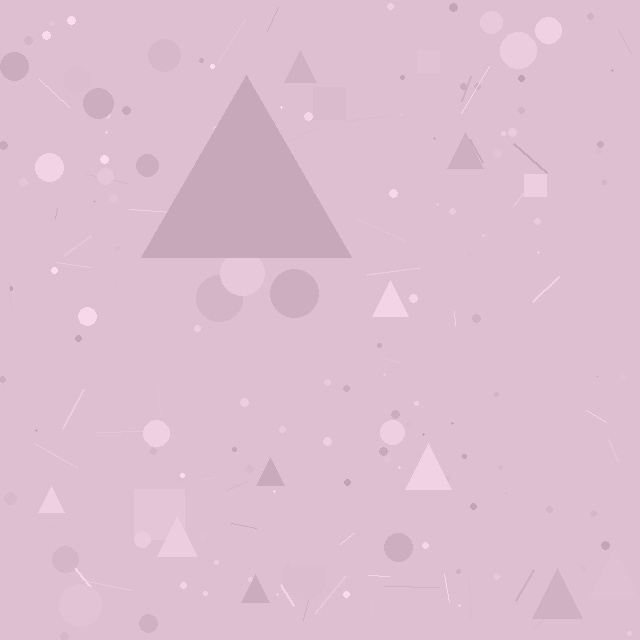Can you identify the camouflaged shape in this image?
The camouflaged shape is a triangle.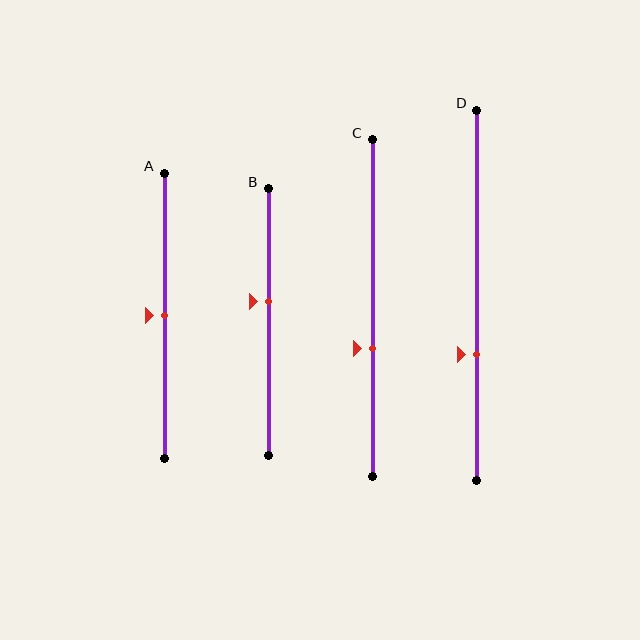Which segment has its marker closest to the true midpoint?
Segment A has its marker closest to the true midpoint.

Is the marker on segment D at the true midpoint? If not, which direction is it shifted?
No, the marker on segment D is shifted downward by about 16% of the segment length.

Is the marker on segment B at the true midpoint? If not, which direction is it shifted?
No, the marker on segment B is shifted upward by about 8% of the segment length.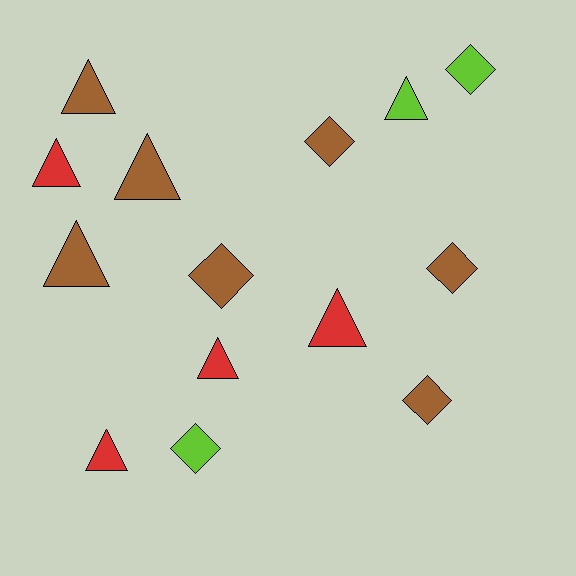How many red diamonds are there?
There are no red diamonds.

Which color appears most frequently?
Brown, with 7 objects.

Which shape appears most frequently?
Triangle, with 8 objects.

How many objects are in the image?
There are 14 objects.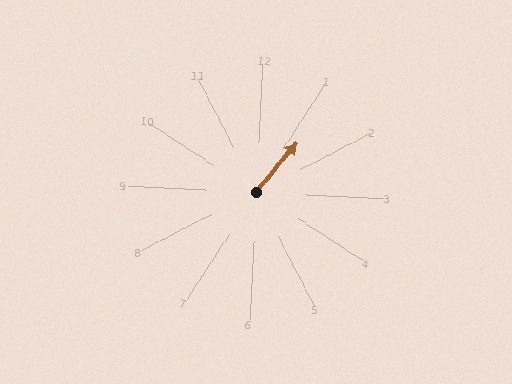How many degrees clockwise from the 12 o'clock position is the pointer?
Approximately 37 degrees.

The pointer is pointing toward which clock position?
Roughly 1 o'clock.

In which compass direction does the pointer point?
Northeast.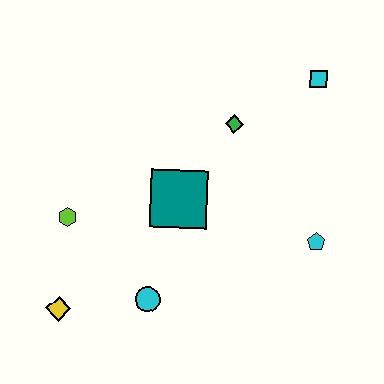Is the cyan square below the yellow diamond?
No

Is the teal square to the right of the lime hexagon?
Yes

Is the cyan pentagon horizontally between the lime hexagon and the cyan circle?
No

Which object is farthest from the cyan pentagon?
The yellow diamond is farthest from the cyan pentagon.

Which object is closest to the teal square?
The green diamond is closest to the teal square.